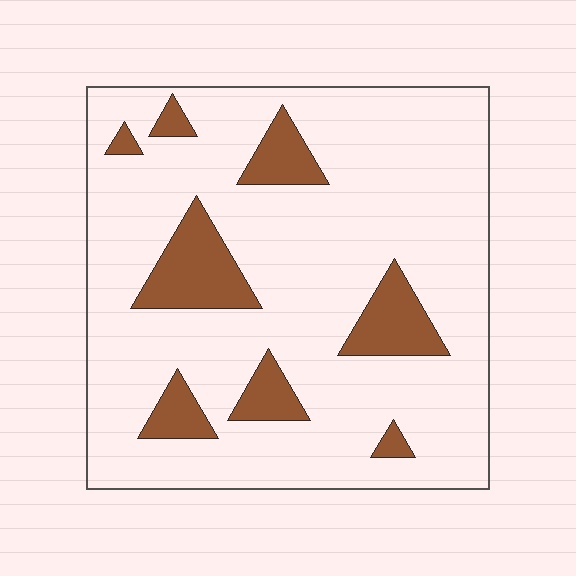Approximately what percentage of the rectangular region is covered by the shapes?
Approximately 15%.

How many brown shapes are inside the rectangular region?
8.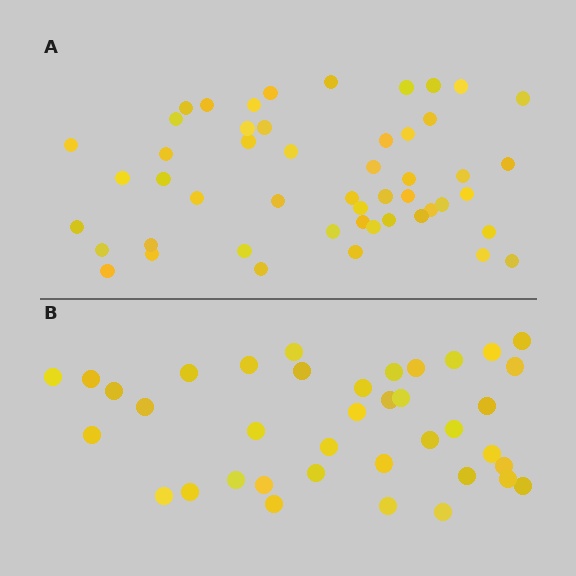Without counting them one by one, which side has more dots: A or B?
Region A (the top region) has more dots.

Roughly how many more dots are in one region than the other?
Region A has roughly 12 or so more dots than region B.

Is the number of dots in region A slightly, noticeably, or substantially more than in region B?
Region A has noticeably more, but not dramatically so. The ratio is roughly 1.3 to 1.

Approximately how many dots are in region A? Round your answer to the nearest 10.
About 50 dots.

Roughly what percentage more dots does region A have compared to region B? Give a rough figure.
About 30% more.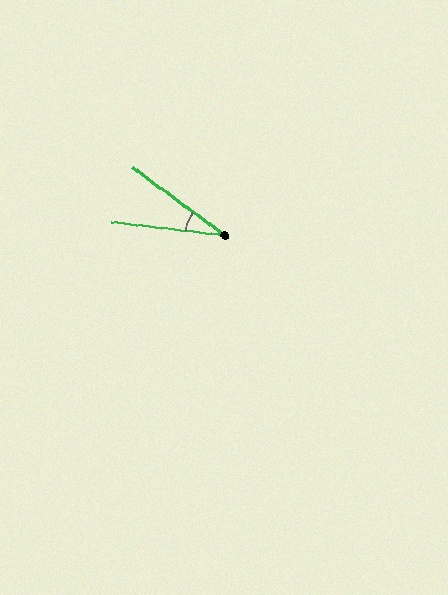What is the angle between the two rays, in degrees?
Approximately 29 degrees.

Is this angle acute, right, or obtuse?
It is acute.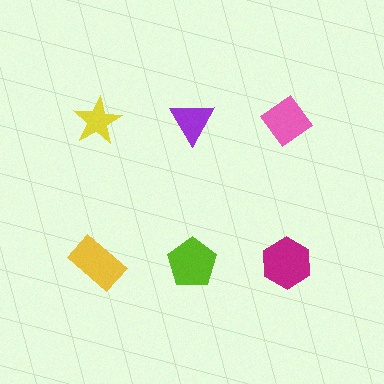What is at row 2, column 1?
A yellow rectangle.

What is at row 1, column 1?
A yellow star.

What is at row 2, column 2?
A lime pentagon.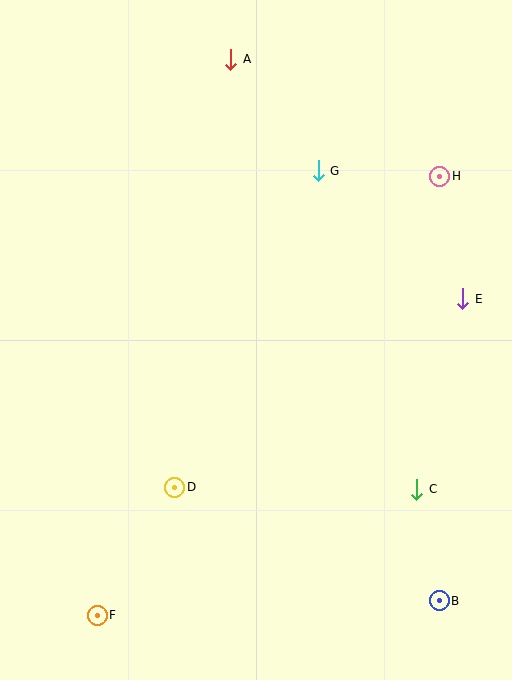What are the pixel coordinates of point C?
Point C is at (417, 489).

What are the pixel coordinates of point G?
Point G is at (318, 171).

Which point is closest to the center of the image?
Point D at (175, 487) is closest to the center.